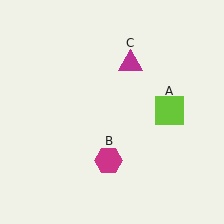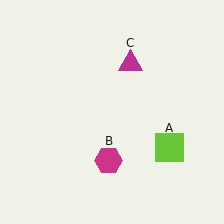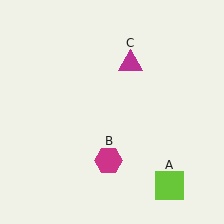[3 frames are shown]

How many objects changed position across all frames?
1 object changed position: lime square (object A).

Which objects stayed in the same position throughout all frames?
Magenta hexagon (object B) and magenta triangle (object C) remained stationary.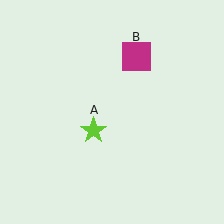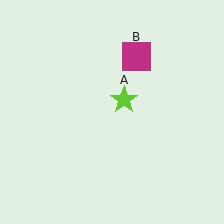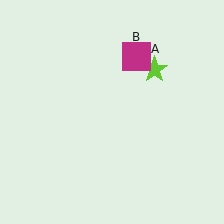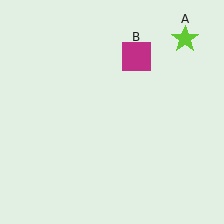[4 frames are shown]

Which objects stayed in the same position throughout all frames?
Magenta square (object B) remained stationary.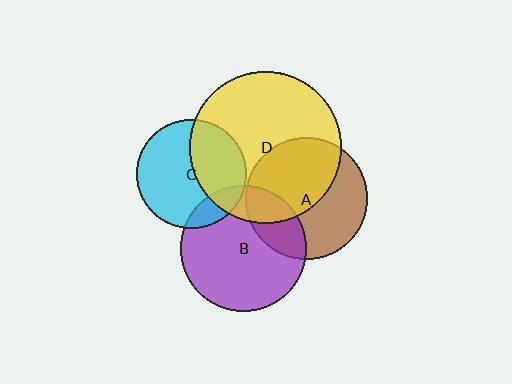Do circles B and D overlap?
Yes.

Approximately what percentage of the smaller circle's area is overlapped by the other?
Approximately 20%.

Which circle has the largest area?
Circle D (yellow).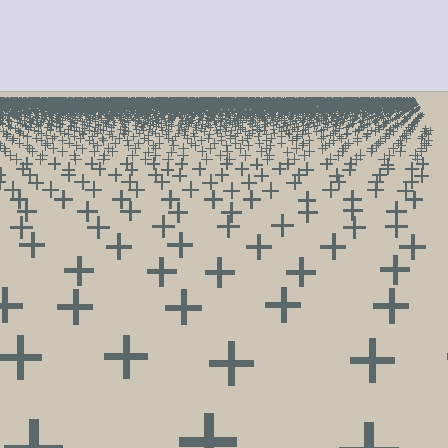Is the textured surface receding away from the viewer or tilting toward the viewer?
The surface is receding away from the viewer. Texture elements get smaller and denser toward the top.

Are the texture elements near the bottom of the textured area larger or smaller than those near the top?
Larger. Near the bottom, elements are closer to the viewer and appear at a bigger on-screen size.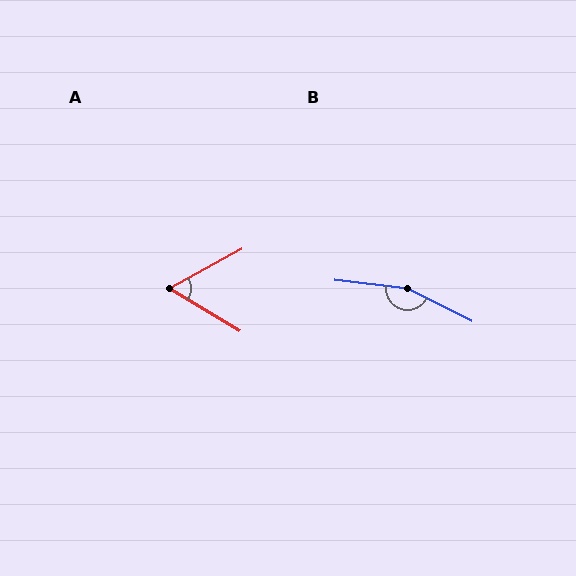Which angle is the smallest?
A, at approximately 60 degrees.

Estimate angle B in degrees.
Approximately 160 degrees.